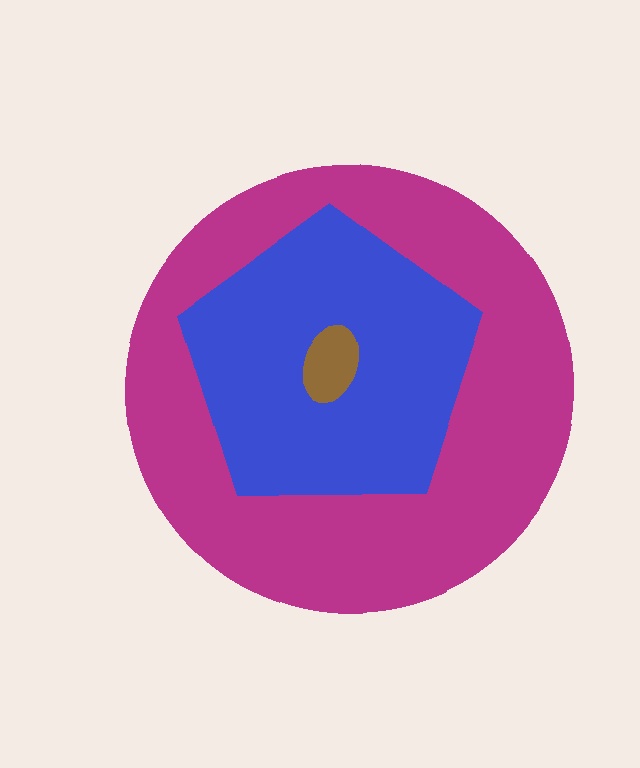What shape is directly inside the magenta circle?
The blue pentagon.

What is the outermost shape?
The magenta circle.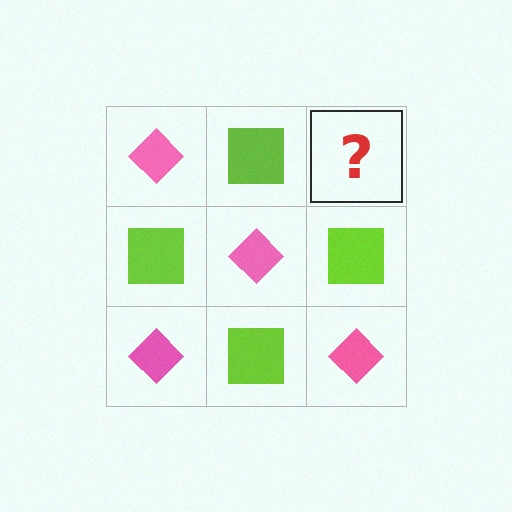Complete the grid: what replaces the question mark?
The question mark should be replaced with a pink diamond.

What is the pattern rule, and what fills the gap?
The rule is that it alternates pink diamond and lime square in a checkerboard pattern. The gap should be filled with a pink diamond.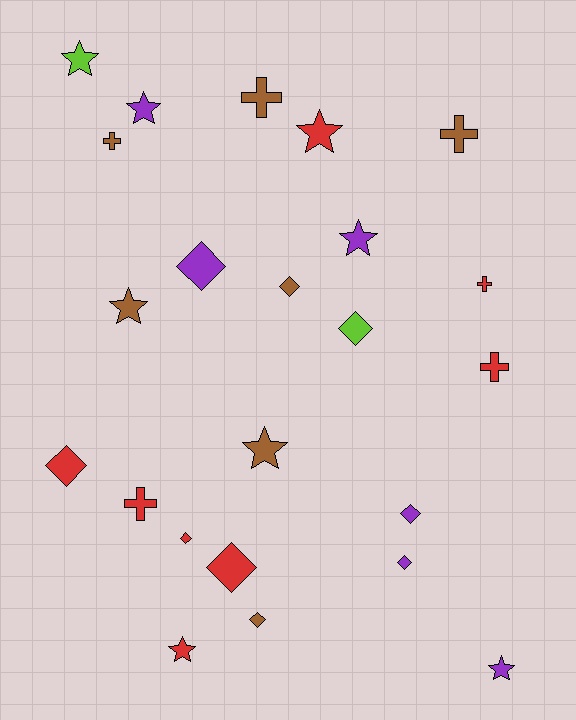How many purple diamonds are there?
There are 3 purple diamonds.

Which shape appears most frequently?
Diamond, with 9 objects.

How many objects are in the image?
There are 23 objects.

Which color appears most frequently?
Red, with 8 objects.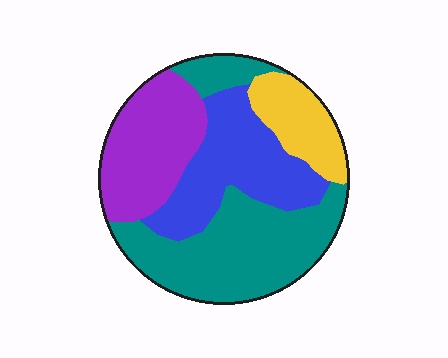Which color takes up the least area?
Yellow, at roughly 15%.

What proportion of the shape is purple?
Purple covers 23% of the shape.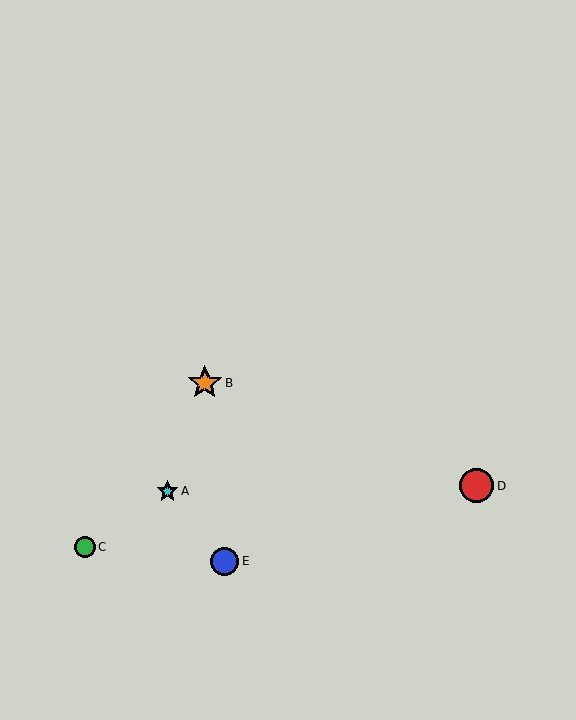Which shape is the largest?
The orange star (labeled B) is the largest.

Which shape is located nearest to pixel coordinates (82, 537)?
The green circle (labeled C) at (85, 547) is nearest to that location.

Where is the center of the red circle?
The center of the red circle is at (476, 486).